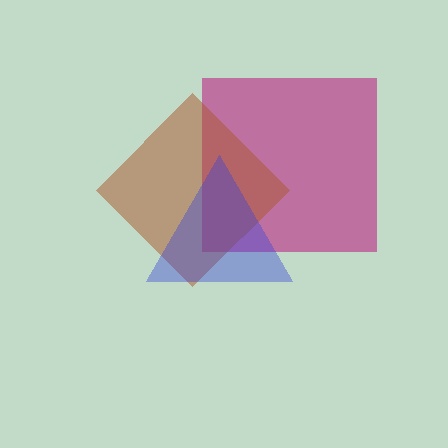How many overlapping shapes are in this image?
There are 3 overlapping shapes in the image.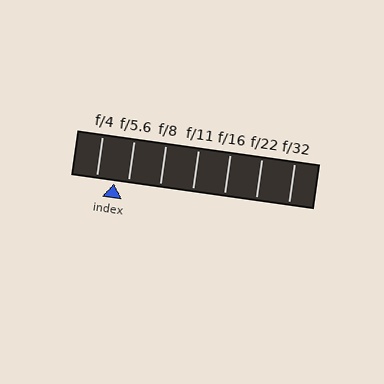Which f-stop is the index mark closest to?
The index mark is closest to f/5.6.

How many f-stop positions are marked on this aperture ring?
There are 7 f-stop positions marked.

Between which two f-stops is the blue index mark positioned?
The index mark is between f/4 and f/5.6.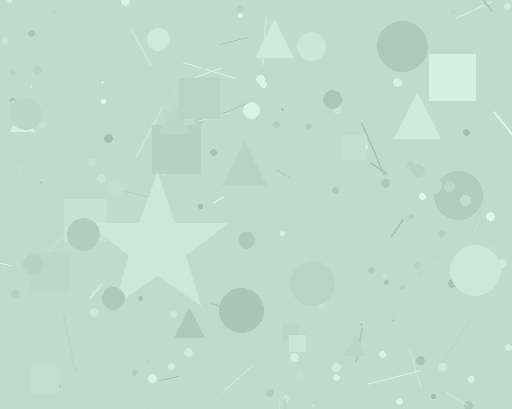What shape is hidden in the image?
A star is hidden in the image.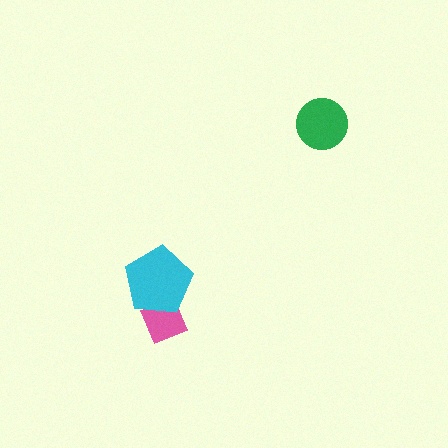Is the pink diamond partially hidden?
Yes, it is partially covered by another shape.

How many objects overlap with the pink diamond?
1 object overlaps with the pink diamond.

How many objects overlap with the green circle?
0 objects overlap with the green circle.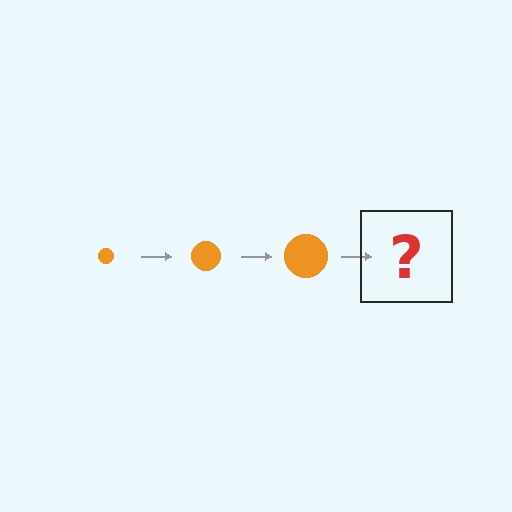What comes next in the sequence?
The next element should be an orange circle, larger than the previous one.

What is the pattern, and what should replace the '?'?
The pattern is that the circle gets progressively larger each step. The '?' should be an orange circle, larger than the previous one.